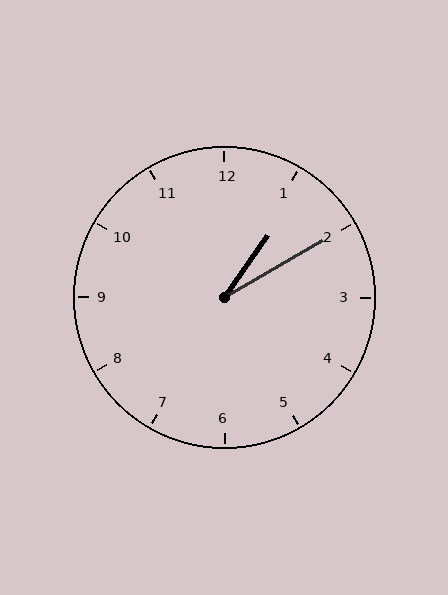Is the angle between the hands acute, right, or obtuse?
It is acute.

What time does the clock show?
1:10.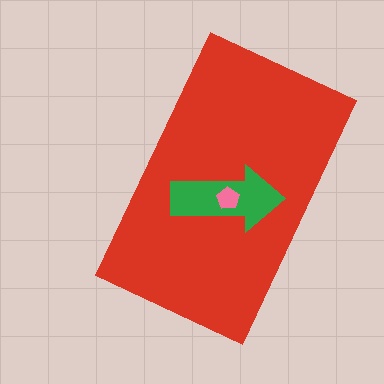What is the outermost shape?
The red rectangle.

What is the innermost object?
The pink pentagon.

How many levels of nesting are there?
3.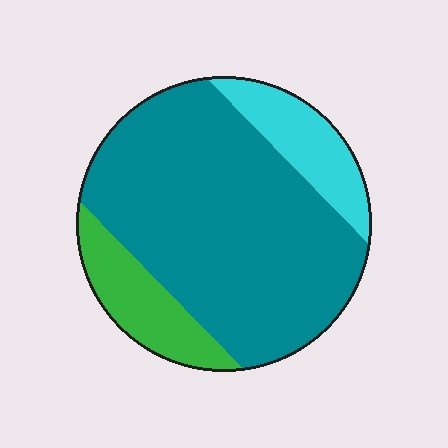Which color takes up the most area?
Teal, at roughly 70%.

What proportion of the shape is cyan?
Cyan takes up about one eighth (1/8) of the shape.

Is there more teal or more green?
Teal.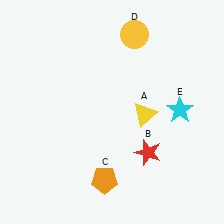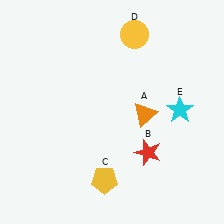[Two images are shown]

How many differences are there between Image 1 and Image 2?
There are 2 differences between the two images.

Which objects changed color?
A changed from yellow to orange. C changed from orange to yellow.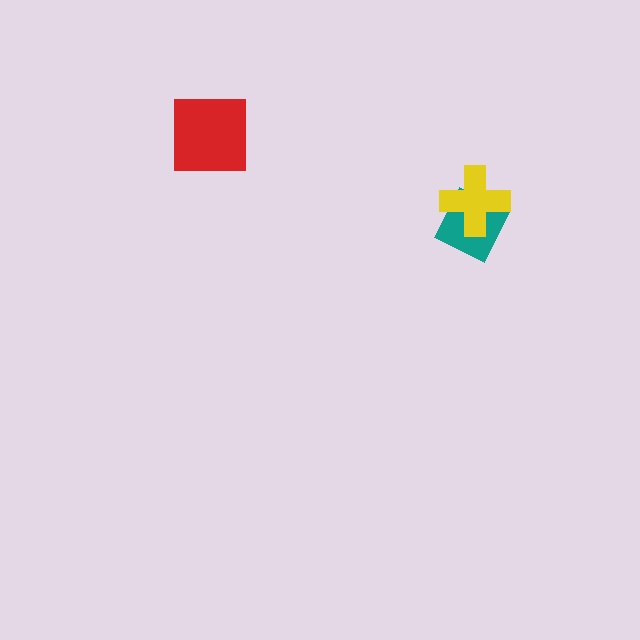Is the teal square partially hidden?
Yes, it is partially covered by another shape.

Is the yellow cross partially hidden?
No, no other shape covers it.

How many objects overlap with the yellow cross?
1 object overlaps with the yellow cross.